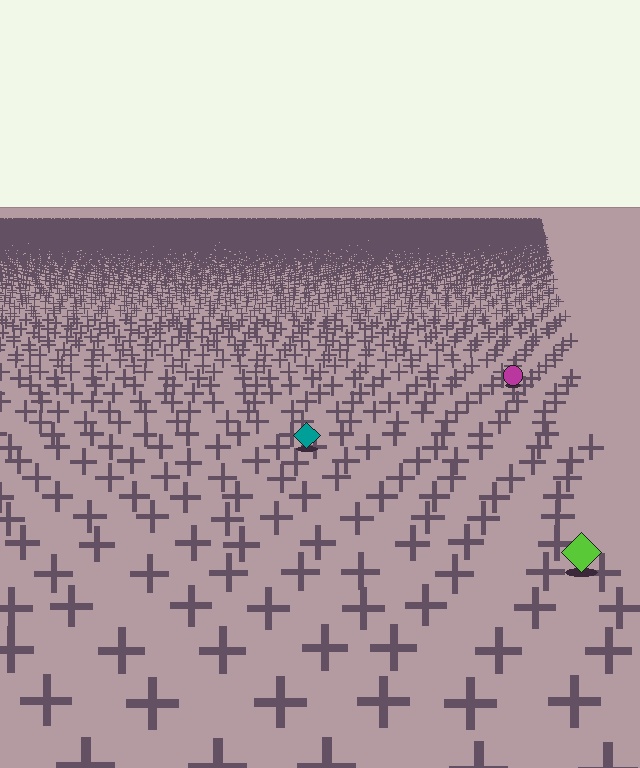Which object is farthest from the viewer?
The magenta circle is farthest from the viewer. It appears smaller and the ground texture around it is denser.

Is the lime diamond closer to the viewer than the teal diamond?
Yes. The lime diamond is closer — you can tell from the texture gradient: the ground texture is coarser near it.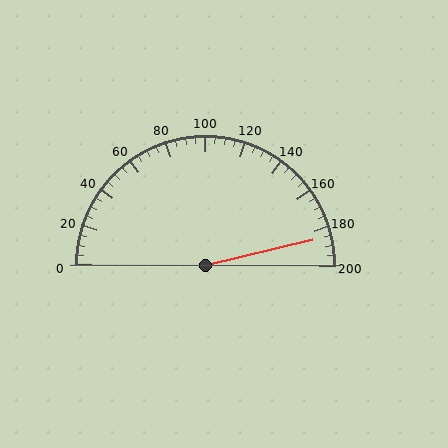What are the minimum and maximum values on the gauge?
The gauge ranges from 0 to 200.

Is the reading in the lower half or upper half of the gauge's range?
The reading is in the upper half of the range (0 to 200).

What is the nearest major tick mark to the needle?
The nearest major tick mark is 180.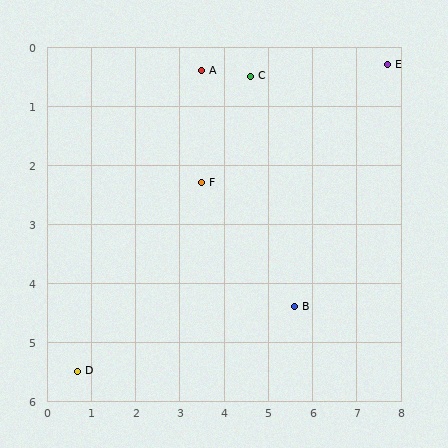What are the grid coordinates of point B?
Point B is at approximately (5.6, 4.4).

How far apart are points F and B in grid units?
Points F and B are about 3.0 grid units apart.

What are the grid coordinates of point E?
Point E is at approximately (7.7, 0.3).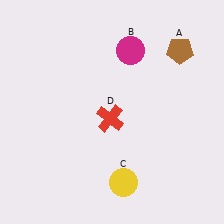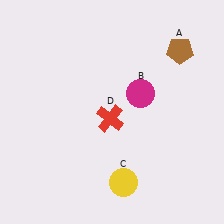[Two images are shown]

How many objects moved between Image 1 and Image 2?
1 object moved between the two images.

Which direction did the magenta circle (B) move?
The magenta circle (B) moved down.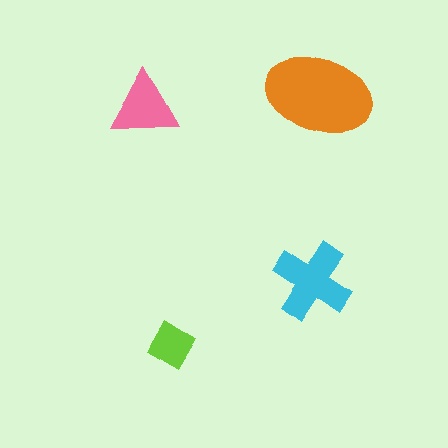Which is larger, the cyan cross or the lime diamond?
The cyan cross.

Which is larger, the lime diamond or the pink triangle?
The pink triangle.